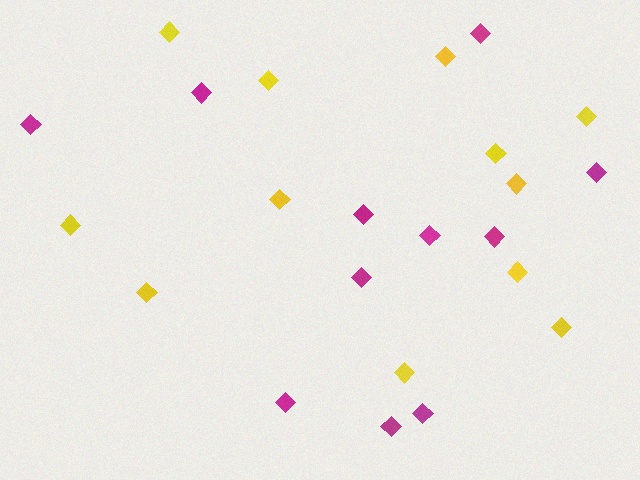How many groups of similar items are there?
There are 2 groups: one group of magenta diamonds (11) and one group of yellow diamonds (12).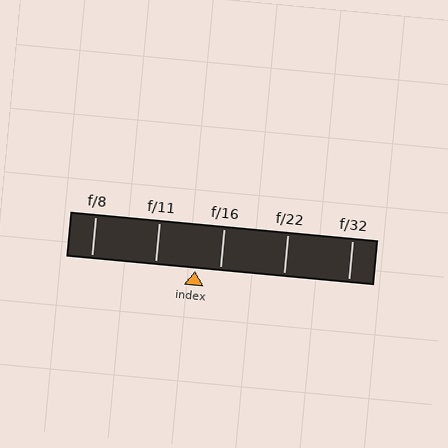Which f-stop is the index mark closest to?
The index mark is closest to f/16.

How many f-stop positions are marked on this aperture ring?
There are 5 f-stop positions marked.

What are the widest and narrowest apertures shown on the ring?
The widest aperture shown is f/8 and the narrowest is f/32.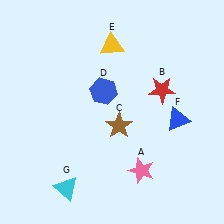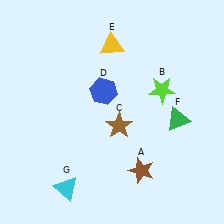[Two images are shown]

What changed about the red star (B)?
In Image 1, B is red. In Image 2, it changed to lime.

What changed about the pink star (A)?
In Image 1, A is pink. In Image 2, it changed to brown.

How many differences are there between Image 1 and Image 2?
There are 3 differences between the two images.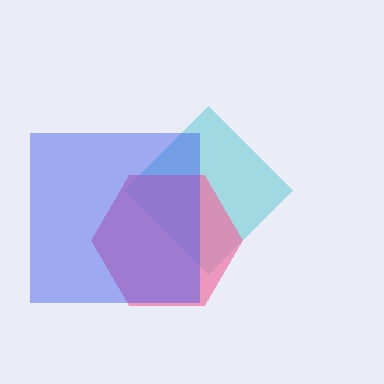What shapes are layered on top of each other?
The layered shapes are: a cyan diamond, a pink hexagon, a blue square.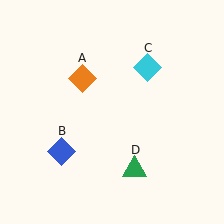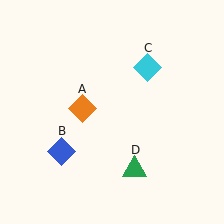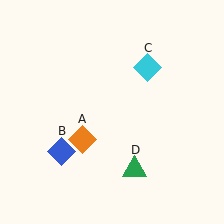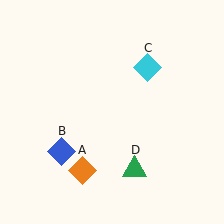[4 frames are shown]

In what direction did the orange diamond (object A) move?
The orange diamond (object A) moved down.